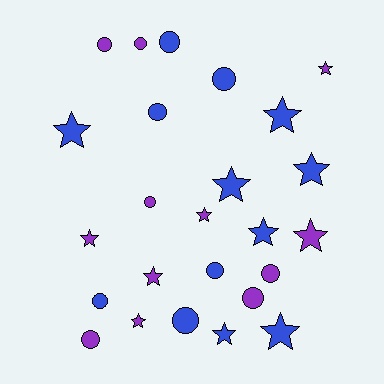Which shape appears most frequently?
Star, with 13 objects.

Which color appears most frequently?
Blue, with 13 objects.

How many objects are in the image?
There are 25 objects.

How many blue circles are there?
There are 6 blue circles.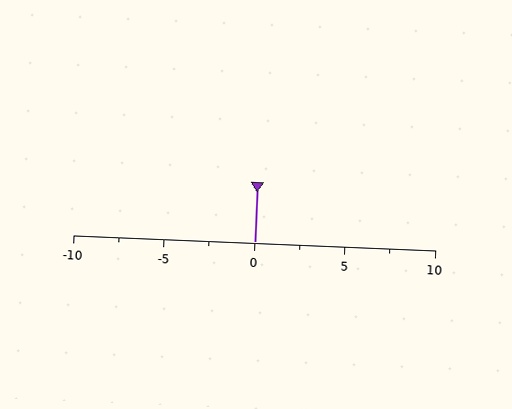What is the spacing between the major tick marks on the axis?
The major ticks are spaced 5 apart.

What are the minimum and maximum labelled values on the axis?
The axis runs from -10 to 10.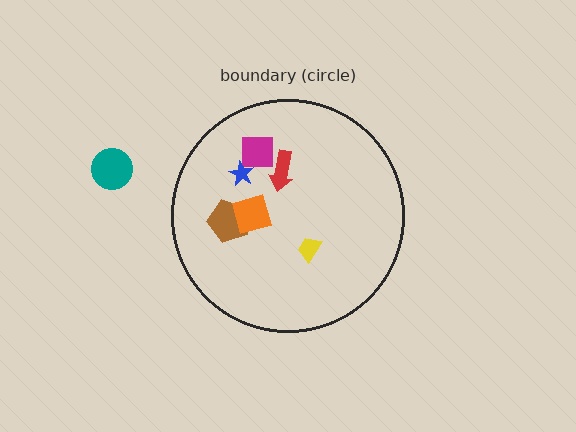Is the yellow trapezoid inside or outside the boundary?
Inside.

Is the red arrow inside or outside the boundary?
Inside.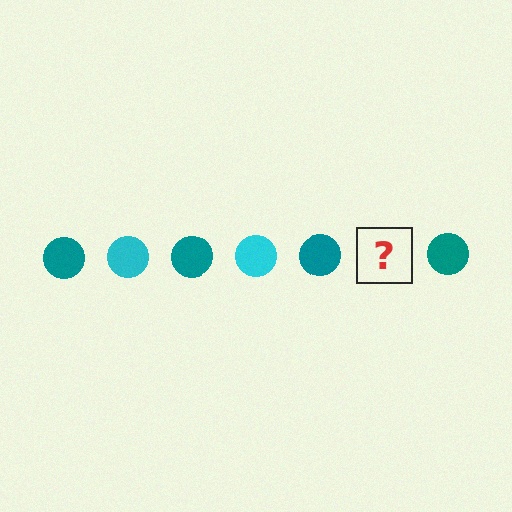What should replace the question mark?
The question mark should be replaced with a cyan circle.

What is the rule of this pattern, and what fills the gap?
The rule is that the pattern cycles through teal, cyan circles. The gap should be filled with a cyan circle.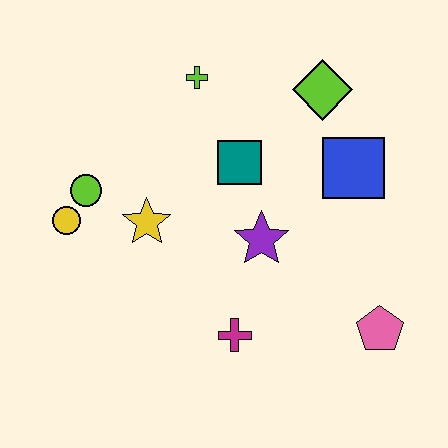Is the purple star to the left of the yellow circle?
No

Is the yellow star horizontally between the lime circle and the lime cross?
Yes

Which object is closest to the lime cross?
The teal square is closest to the lime cross.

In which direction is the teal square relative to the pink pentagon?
The teal square is above the pink pentagon.